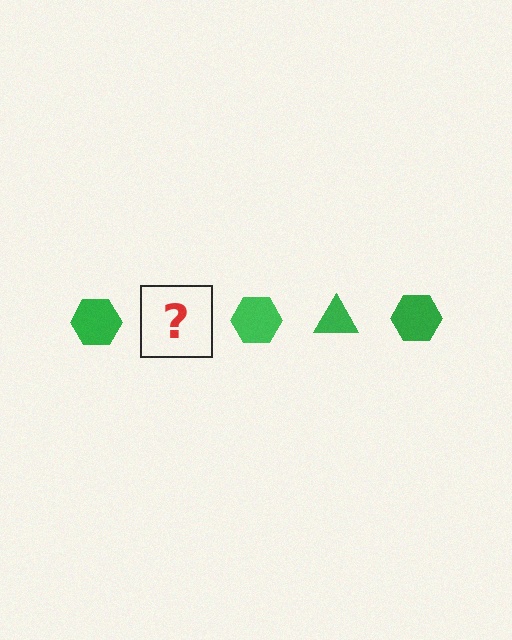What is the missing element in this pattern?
The missing element is a green triangle.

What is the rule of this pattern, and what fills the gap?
The rule is that the pattern cycles through hexagon, triangle shapes in green. The gap should be filled with a green triangle.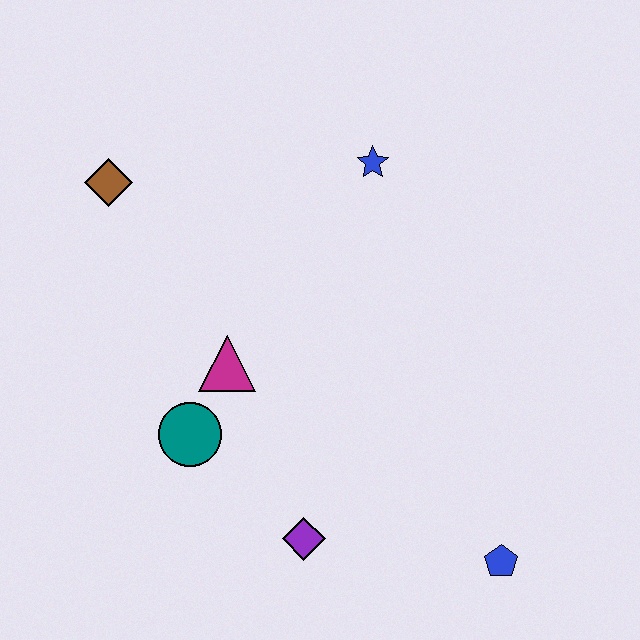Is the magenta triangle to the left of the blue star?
Yes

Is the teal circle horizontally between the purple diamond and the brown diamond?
Yes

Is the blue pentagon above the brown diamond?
No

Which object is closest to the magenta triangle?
The teal circle is closest to the magenta triangle.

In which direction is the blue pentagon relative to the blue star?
The blue pentagon is below the blue star.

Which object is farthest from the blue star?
The blue pentagon is farthest from the blue star.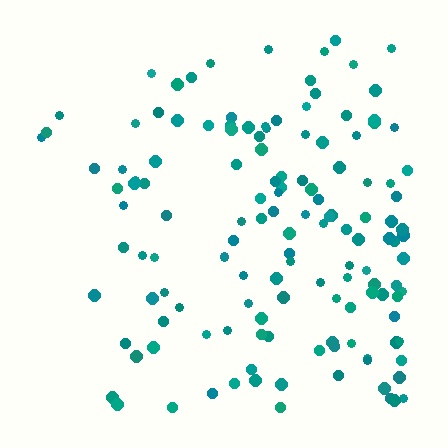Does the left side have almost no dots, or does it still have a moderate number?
Still a moderate number, just noticeably fewer than the right.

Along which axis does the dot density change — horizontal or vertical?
Horizontal.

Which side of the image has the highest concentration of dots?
The right.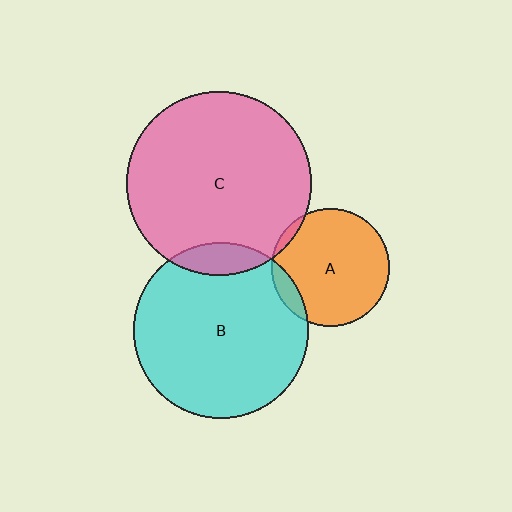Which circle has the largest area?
Circle C (pink).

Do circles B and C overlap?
Yes.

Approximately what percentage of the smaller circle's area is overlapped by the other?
Approximately 10%.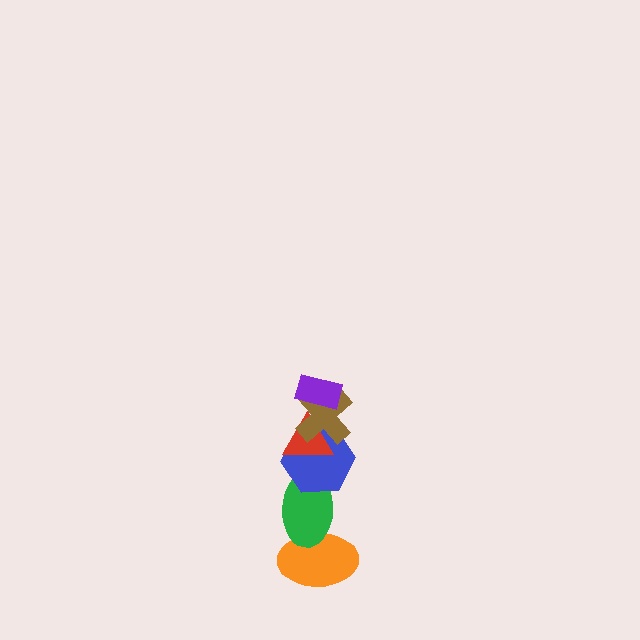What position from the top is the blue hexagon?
The blue hexagon is 4th from the top.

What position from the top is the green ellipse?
The green ellipse is 5th from the top.